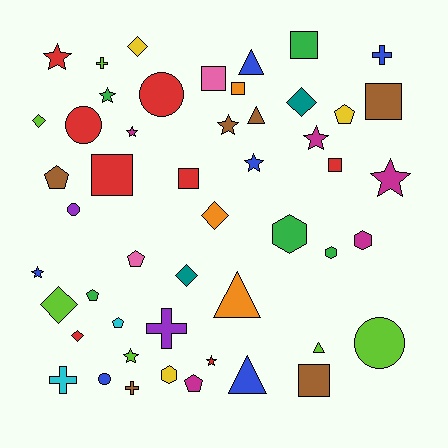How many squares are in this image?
There are 8 squares.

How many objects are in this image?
There are 50 objects.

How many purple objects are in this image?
There are 2 purple objects.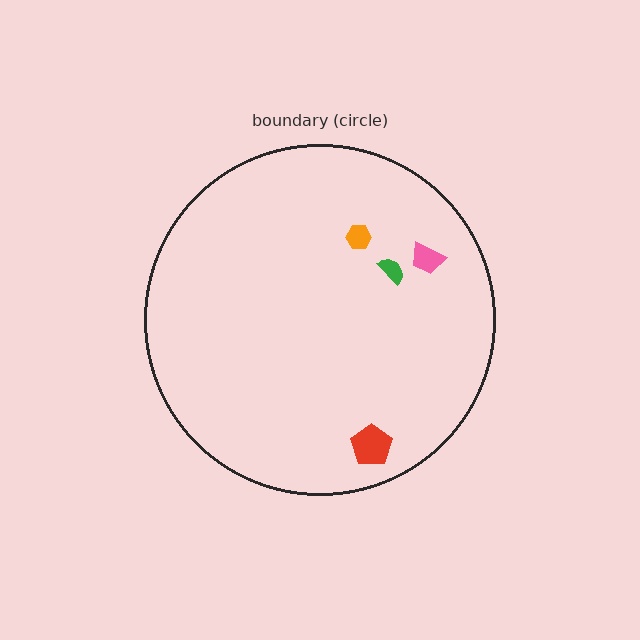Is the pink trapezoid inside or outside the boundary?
Inside.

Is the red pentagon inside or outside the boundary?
Inside.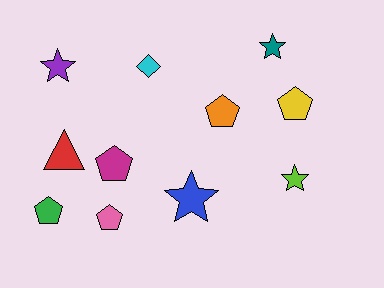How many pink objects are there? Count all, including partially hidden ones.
There is 1 pink object.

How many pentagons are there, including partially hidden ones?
There are 5 pentagons.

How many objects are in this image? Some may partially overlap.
There are 11 objects.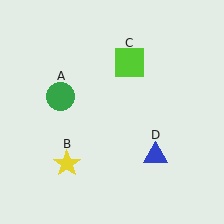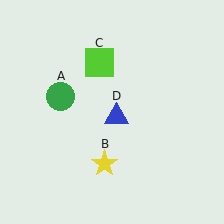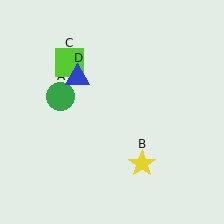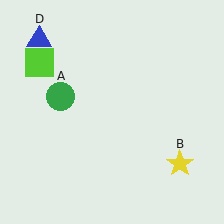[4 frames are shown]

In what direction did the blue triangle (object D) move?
The blue triangle (object D) moved up and to the left.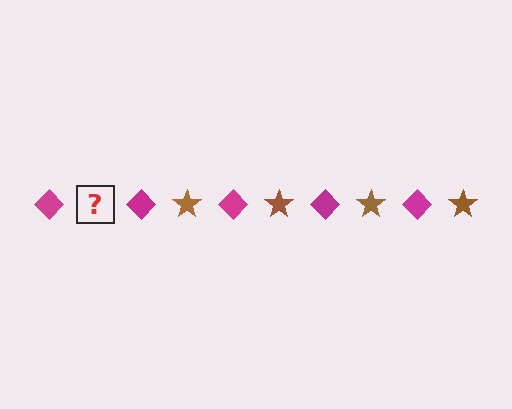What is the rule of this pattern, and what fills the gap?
The rule is that the pattern alternates between magenta diamond and brown star. The gap should be filled with a brown star.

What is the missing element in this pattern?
The missing element is a brown star.